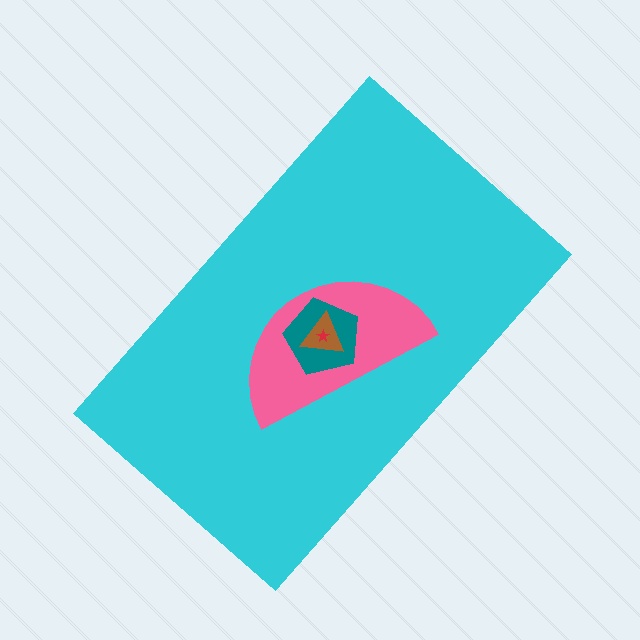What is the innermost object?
The red star.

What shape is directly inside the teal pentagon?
The brown triangle.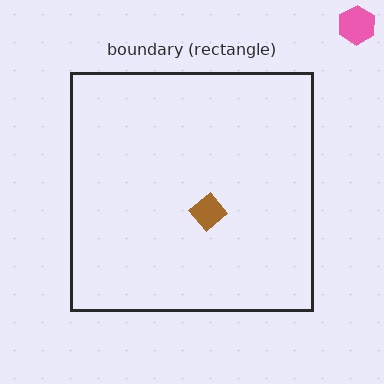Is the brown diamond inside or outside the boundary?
Inside.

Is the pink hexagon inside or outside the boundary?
Outside.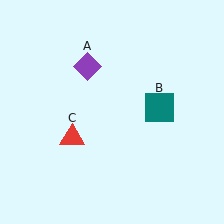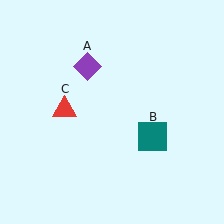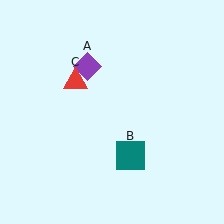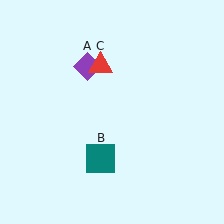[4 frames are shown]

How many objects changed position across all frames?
2 objects changed position: teal square (object B), red triangle (object C).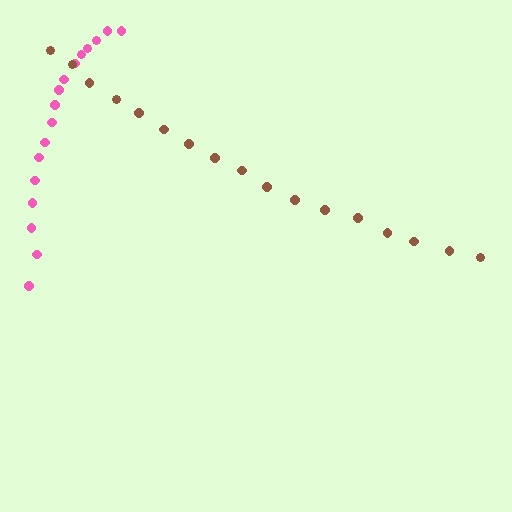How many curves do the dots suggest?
There are 2 distinct paths.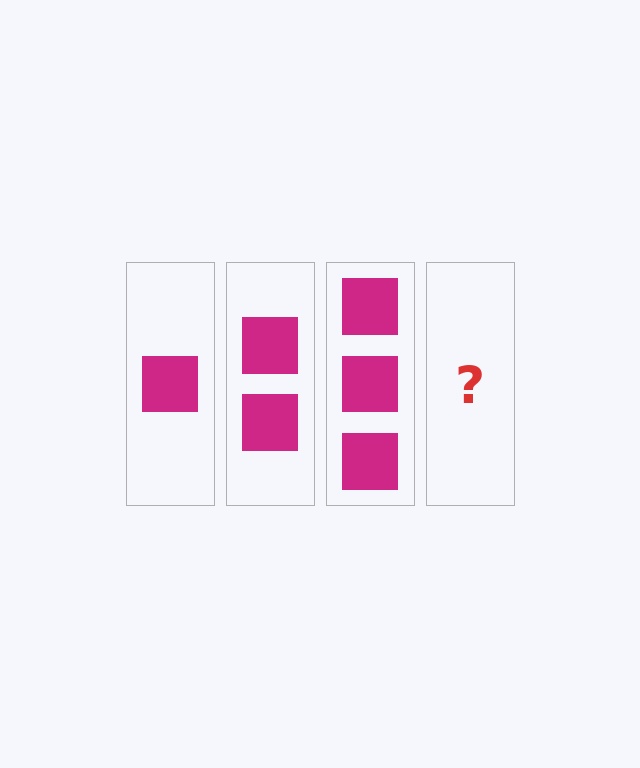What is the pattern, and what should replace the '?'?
The pattern is that each step adds one more square. The '?' should be 4 squares.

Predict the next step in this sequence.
The next step is 4 squares.